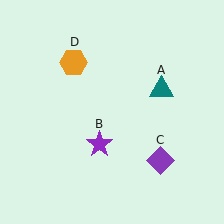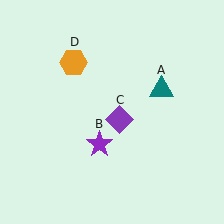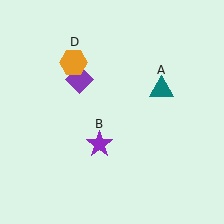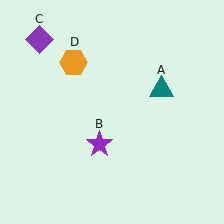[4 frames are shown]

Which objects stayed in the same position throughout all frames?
Teal triangle (object A) and purple star (object B) and orange hexagon (object D) remained stationary.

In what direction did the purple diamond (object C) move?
The purple diamond (object C) moved up and to the left.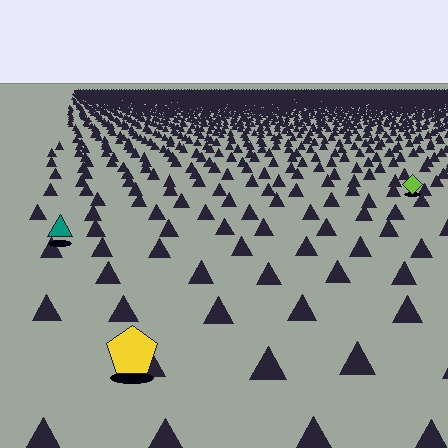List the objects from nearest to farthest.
From nearest to farthest: the yellow pentagon, the teal triangle, the lime diamond.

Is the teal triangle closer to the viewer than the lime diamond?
Yes. The teal triangle is closer — you can tell from the texture gradient: the ground texture is coarser near it.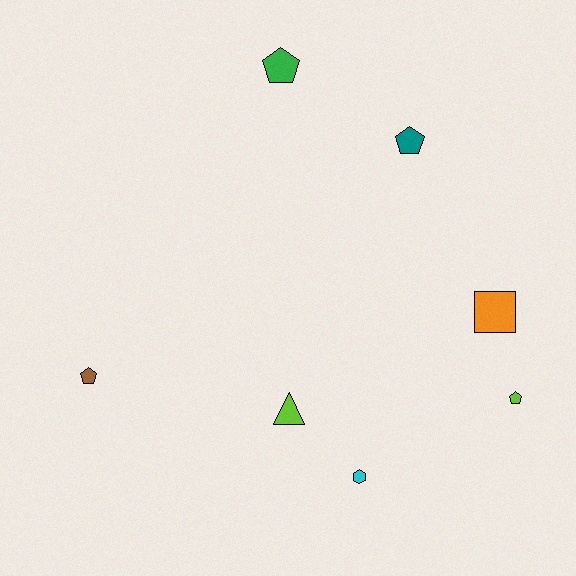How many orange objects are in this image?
There is 1 orange object.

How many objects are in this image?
There are 7 objects.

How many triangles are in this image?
There is 1 triangle.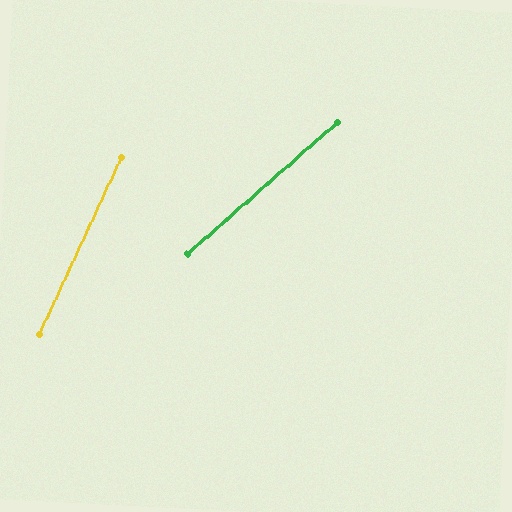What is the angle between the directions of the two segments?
Approximately 24 degrees.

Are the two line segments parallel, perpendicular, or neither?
Neither parallel nor perpendicular — they differ by about 24°.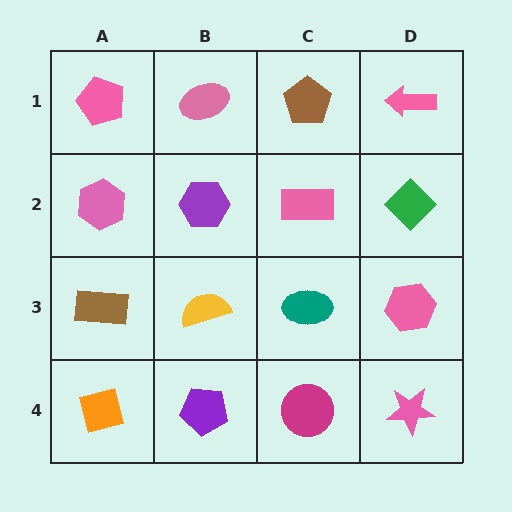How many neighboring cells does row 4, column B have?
3.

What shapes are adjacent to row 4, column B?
A yellow semicircle (row 3, column B), an orange square (row 4, column A), a magenta circle (row 4, column C).